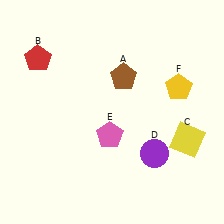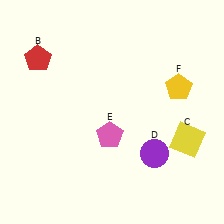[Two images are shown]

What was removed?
The brown pentagon (A) was removed in Image 2.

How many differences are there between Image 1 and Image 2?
There is 1 difference between the two images.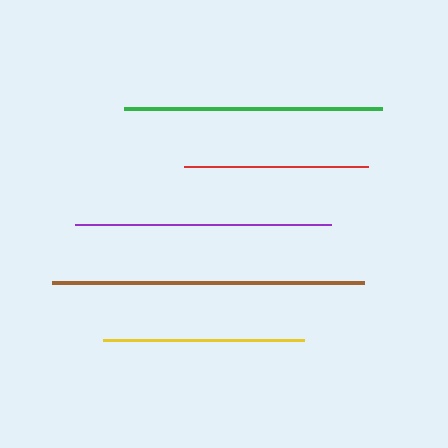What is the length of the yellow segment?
The yellow segment is approximately 202 pixels long.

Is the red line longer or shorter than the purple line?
The purple line is longer than the red line.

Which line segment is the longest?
The brown line is the longest at approximately 312 pixels.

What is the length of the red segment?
The red segment is approximately 185 pixels long.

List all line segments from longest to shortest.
From longest to shortest: brown, green, purple, yellow, red.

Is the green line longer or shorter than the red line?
The green line is longer than the red line.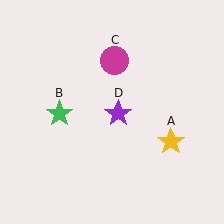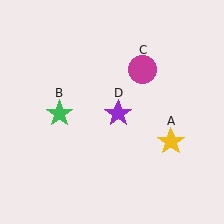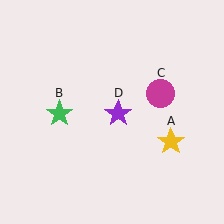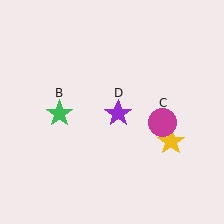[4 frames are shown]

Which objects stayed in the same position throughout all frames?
Yellow star (object A) and green star (object B) and purple star (object D) remained stationary.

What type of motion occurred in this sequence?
The magenta circle (object C) rotated clockwise around the center of the scene.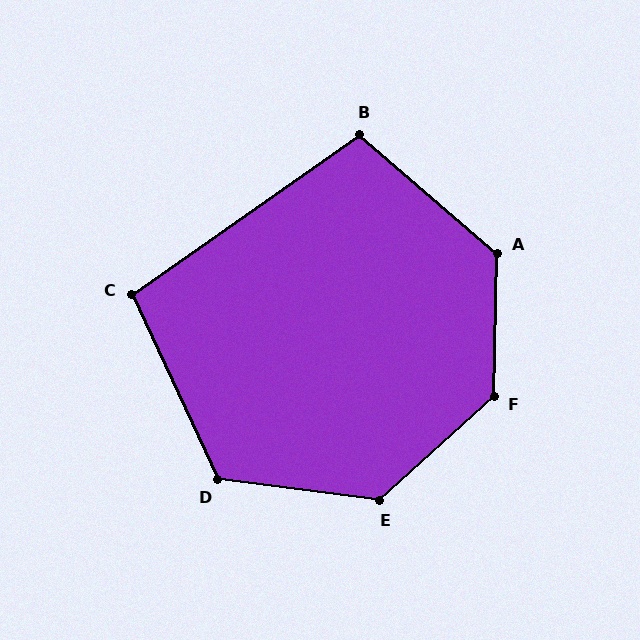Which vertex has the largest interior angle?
F, at approximately 134 degrees.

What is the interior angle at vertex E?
Approximately 130 degrees (obtuse).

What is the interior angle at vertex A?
Approximately 129 degrees (obtuse).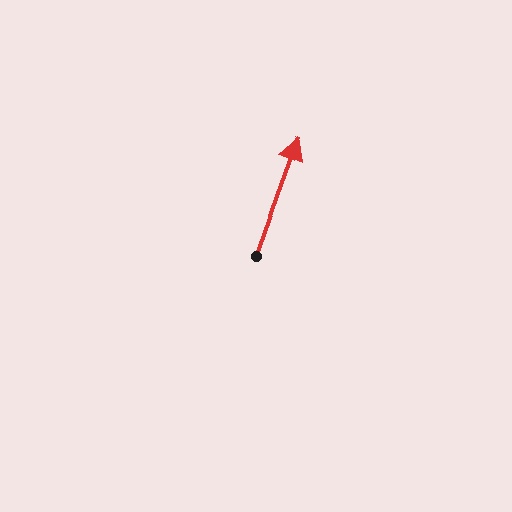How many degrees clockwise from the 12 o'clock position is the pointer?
Approximately 20 degrees.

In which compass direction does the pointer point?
North.